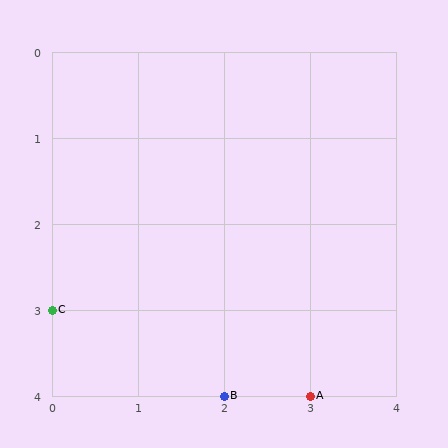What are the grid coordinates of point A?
Point A is at grid coordinates (3, 4).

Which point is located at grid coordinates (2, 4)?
Point B is at (2, 4).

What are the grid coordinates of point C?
Point C is at grid coordinates (0, 3).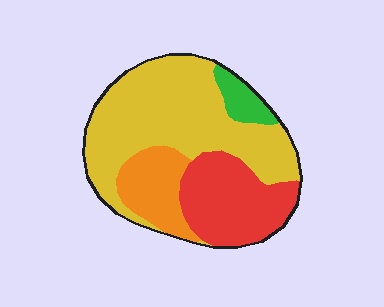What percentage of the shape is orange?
Orange covers roughly 15% of the shape.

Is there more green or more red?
Red.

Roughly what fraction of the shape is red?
Red takes up about one quarter (1/4) of the shape.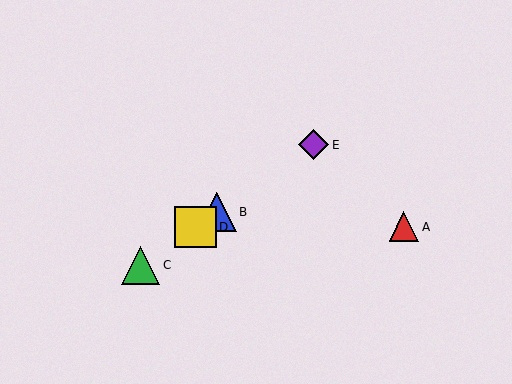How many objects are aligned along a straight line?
4 objects (B, C, D, E) are aligned along a straight line.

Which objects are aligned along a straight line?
Objects B, C, D, E are aligned along a straight line.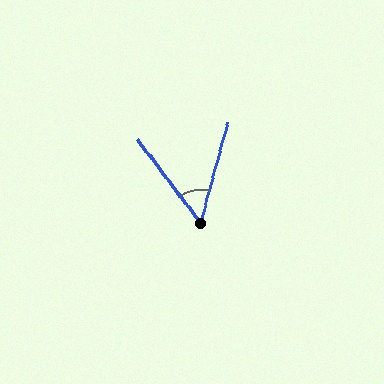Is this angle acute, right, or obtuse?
It is acute.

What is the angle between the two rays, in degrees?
Approximately 52 degrees.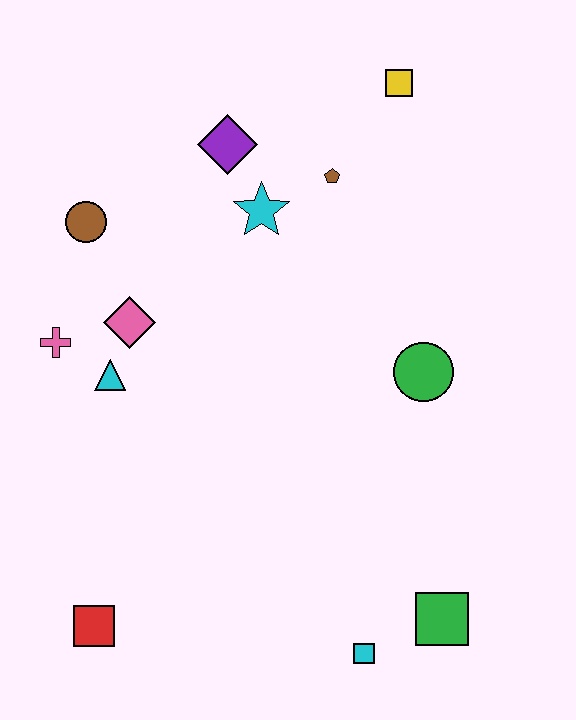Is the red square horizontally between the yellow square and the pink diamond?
No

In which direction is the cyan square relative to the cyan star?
The cyan square is below the cyan star.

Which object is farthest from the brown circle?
The green square is farthest from the brown circle.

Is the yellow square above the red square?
Yes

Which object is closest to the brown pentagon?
The cyan star is closest to the brown pentagon.